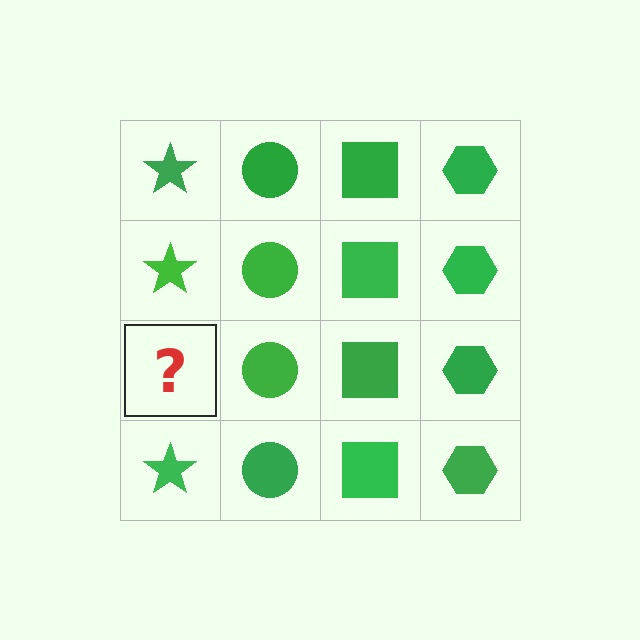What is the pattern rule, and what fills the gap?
The rule is that each column has a consistent shape. The gap should be filled with a green star.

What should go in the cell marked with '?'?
The missing cell should contain a green star.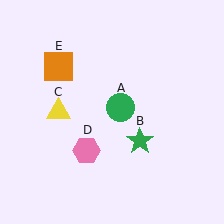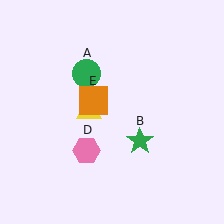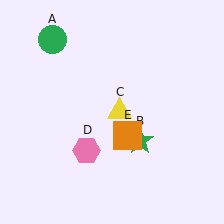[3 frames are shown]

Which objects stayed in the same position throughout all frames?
Green star (object B) and pink hexagon (object D) remained stationary.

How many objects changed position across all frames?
3 objects changed position: green circle (object A), yellow triangle (object C), orange square (object E).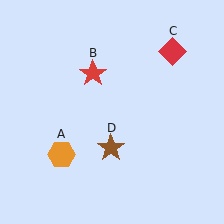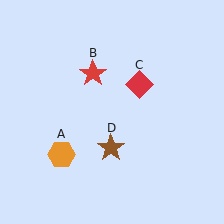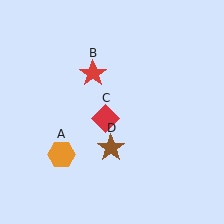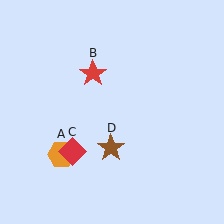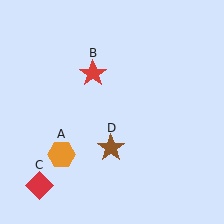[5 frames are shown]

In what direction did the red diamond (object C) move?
The red diamond (object C) moved down and to the left.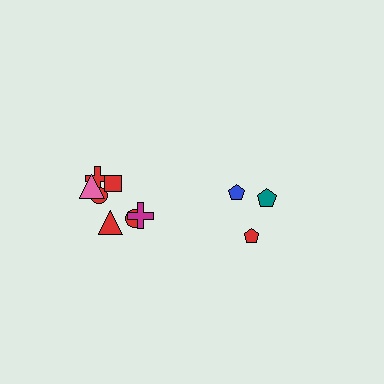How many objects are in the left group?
There are 7 objects.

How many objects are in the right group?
There are 3 objects.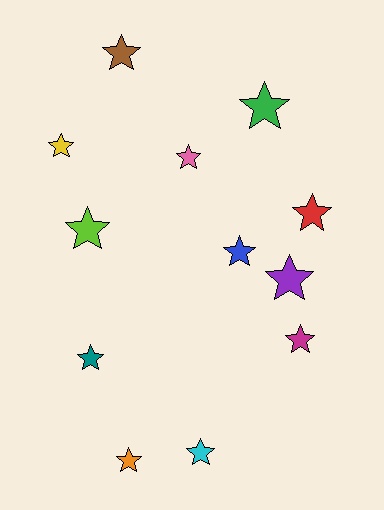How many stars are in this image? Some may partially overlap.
There are 12 stars.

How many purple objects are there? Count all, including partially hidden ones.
There is 1 purple object.